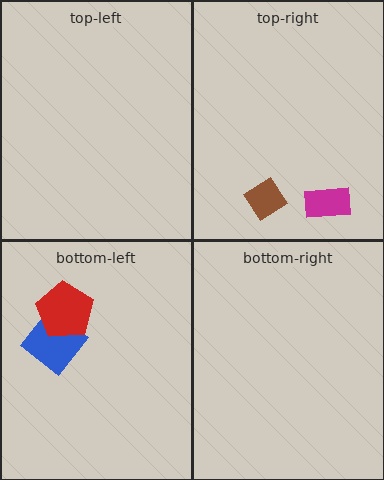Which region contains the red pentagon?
The bottom-left region.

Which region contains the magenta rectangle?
The top-right region.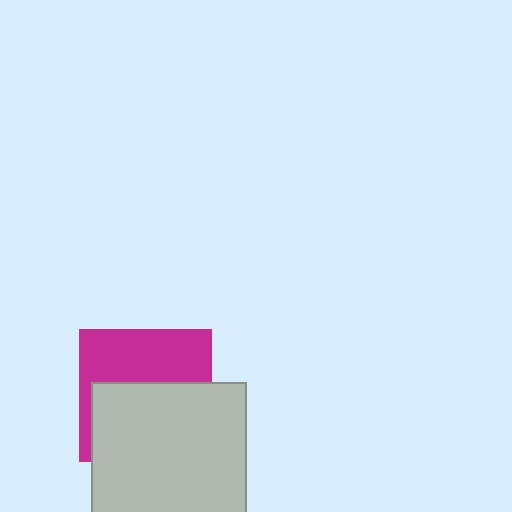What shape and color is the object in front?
The object in front is a light gray rectangle.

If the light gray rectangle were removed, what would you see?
You would see the complete magenta square.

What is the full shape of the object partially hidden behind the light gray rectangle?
The partially hidden object is a magenta square.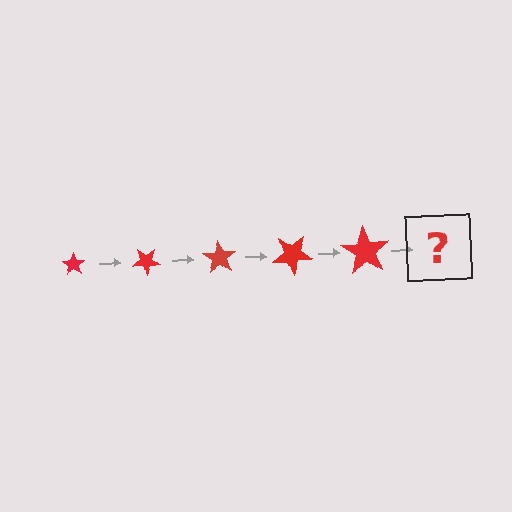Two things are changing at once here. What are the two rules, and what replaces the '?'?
The two rules are that the star grows larger each step and it rotates 35 degrees each step. The '?' should be a star, larger than the previous one and rotated 175 degrees from the start.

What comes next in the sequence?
The next element should be a star, larger than the previous one and rotated 175 degrees from the start.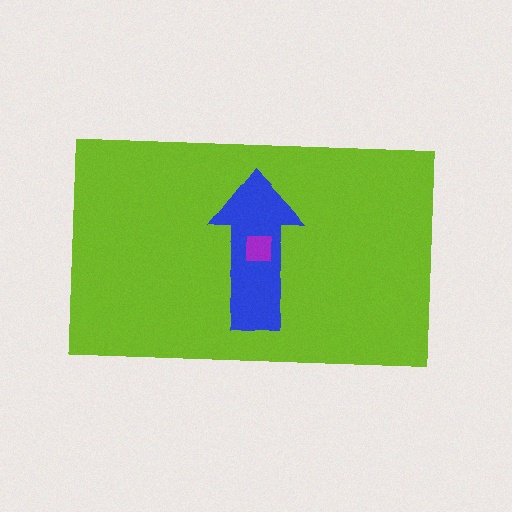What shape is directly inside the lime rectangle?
The blue arrow.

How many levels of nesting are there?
3.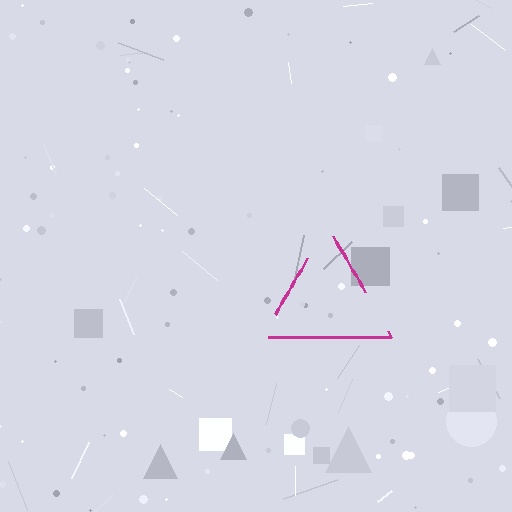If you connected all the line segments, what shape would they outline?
They would outline a triangle.